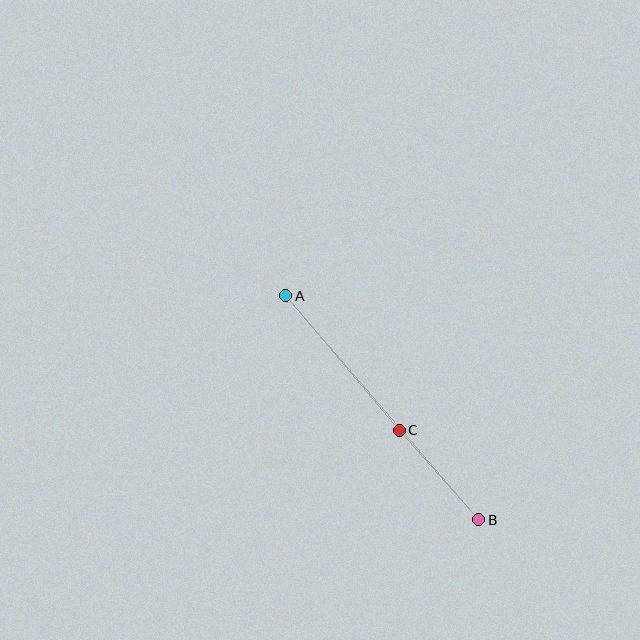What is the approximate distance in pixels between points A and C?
The distance between A and C is approximately 176 pixels.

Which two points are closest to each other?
Points B and C are closest to each other.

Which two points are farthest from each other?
Points A and B are farthest from each other.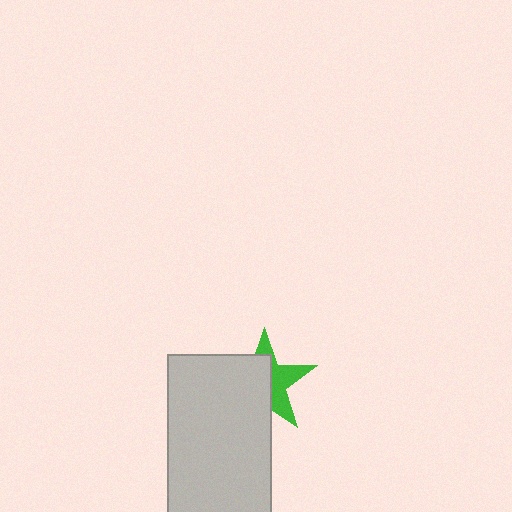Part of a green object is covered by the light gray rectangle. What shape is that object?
It is a star.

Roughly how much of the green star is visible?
A small part of it is visible (roughly 43%).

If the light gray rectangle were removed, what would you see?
You would see the complete green star.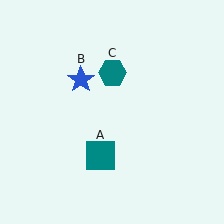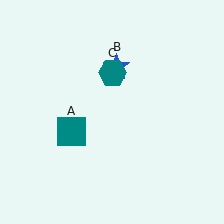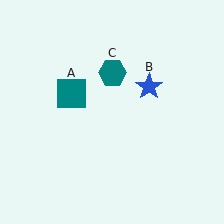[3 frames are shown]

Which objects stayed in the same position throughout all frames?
Teal hexagon (object C) remained stationary.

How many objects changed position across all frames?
2 objects changed position: teal square (object A), blue star (object B).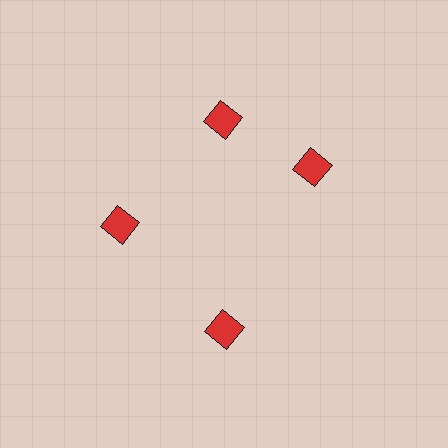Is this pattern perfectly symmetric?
No. The 4 red diamonds are arranged in a ring, but one element near the 3 o'clock position is rotated out of alignment along the ring, breaking the 4-fold rotational symmetry.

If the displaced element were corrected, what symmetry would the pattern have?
It would have 4-fold rotational symmetry — the pattern would map onto itself every 90 degrees.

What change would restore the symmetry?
The symmetry would be restored by rotating it back into even spacing with its neighbors so that all 4 diamonds sit at equal angles and equal distance from the center.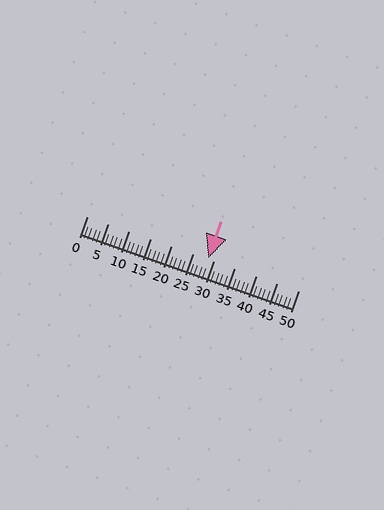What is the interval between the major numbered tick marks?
The major tick marks are spaced 5 units apart.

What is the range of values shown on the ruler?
The ruler shows values from 0 to 50.